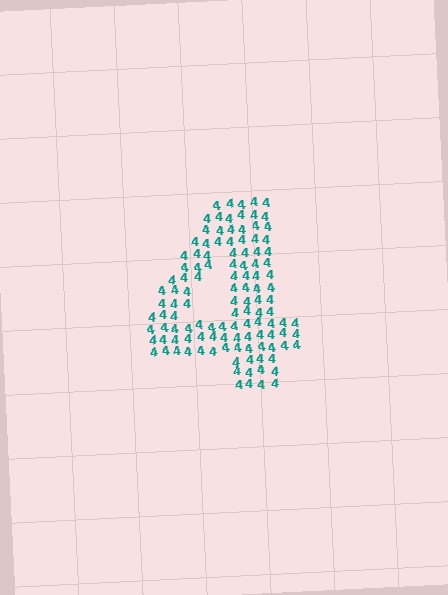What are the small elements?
The small elements are digit 4's.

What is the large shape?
The large shape is the digit 4.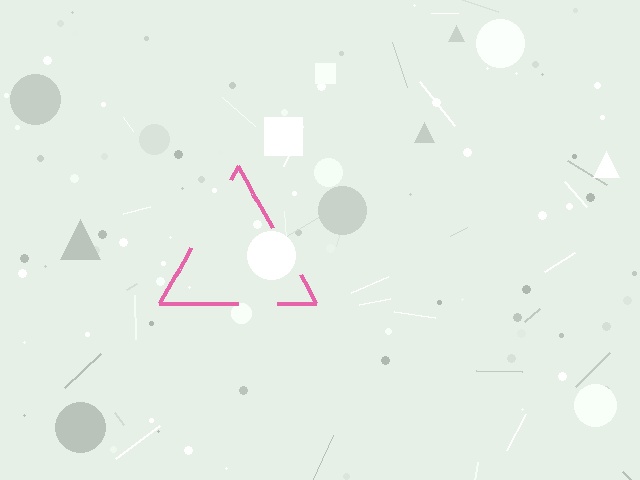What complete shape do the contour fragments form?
The contour fragments form a triangle.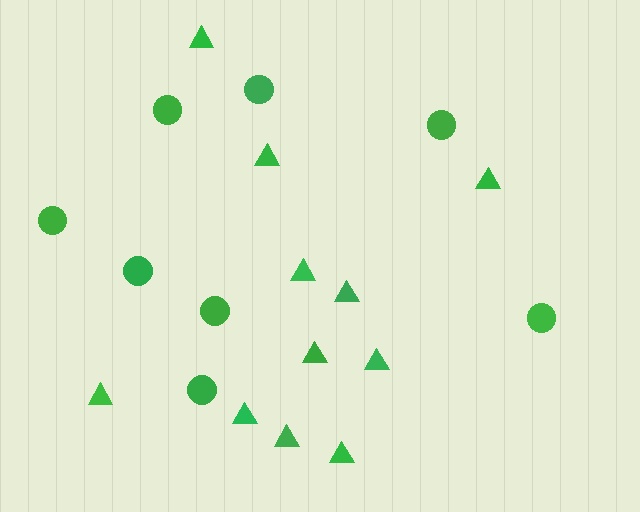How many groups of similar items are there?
There are 2 groups: one group of circles (8) and one group of triangles (11).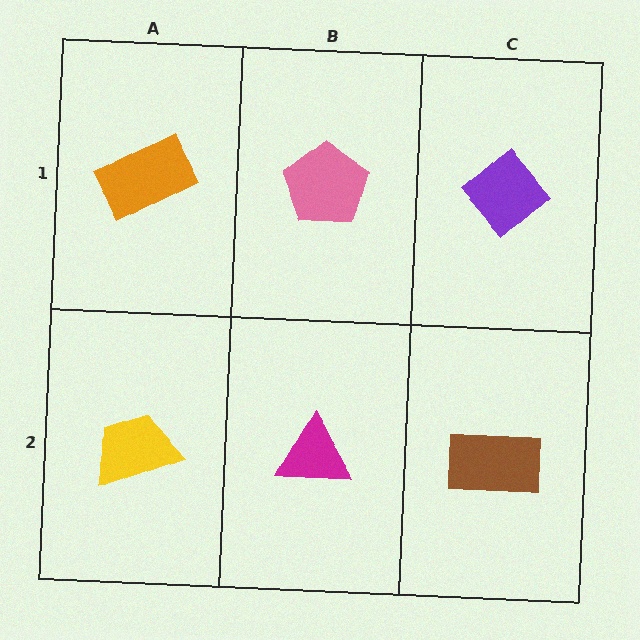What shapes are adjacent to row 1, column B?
A magenta triangle (row 2, column B), an orange rectangle (row 1, column A), a purple diamond (row 1, column C).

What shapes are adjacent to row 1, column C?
A brown rectangle (row 2, column C), a pink pentagon (row 1, column B).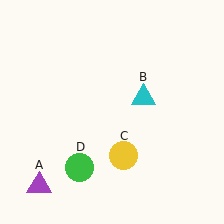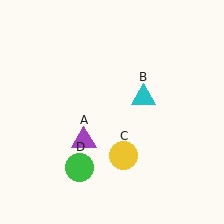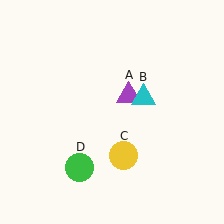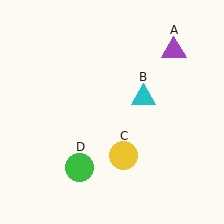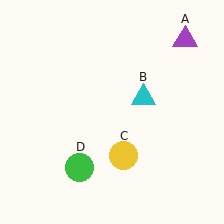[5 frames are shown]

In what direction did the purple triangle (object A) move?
The purple triangle (object A) moved up and to the right.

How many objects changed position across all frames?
1 object changed position: purple triangle (object A).